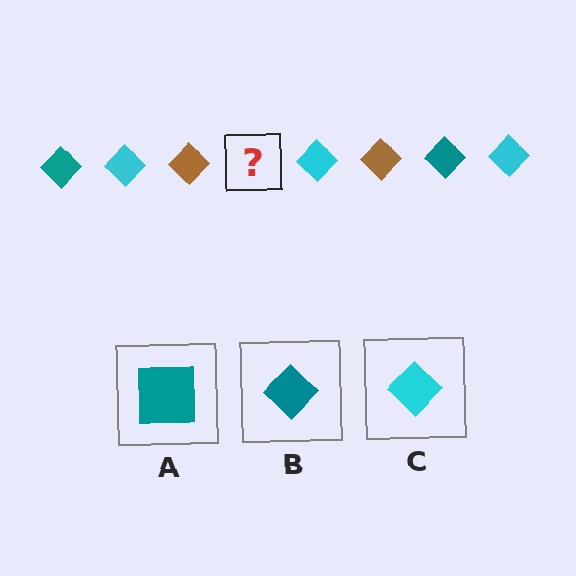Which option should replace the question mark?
Option B.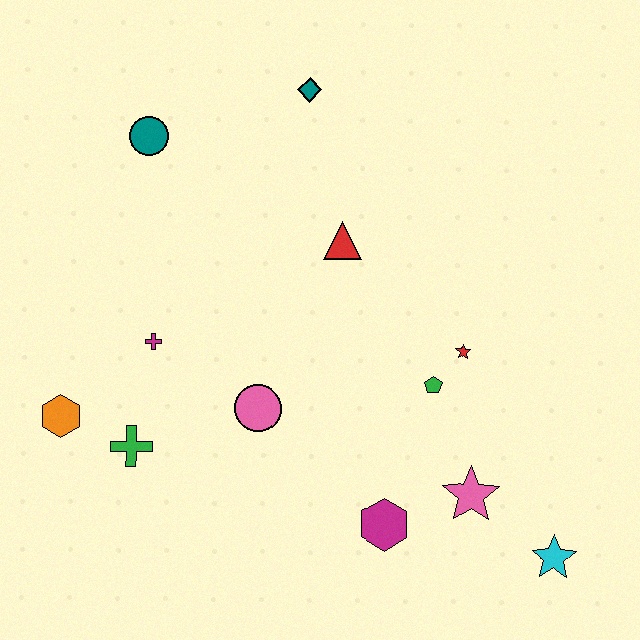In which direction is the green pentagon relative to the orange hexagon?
The green pentagon is to the right of the orange hexagon.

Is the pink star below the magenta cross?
Yes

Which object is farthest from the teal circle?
The cyan star is farthest from the teal circle.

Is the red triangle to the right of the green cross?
Yes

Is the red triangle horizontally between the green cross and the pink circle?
No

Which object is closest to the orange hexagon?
The green cross is closest to the orange hexagon.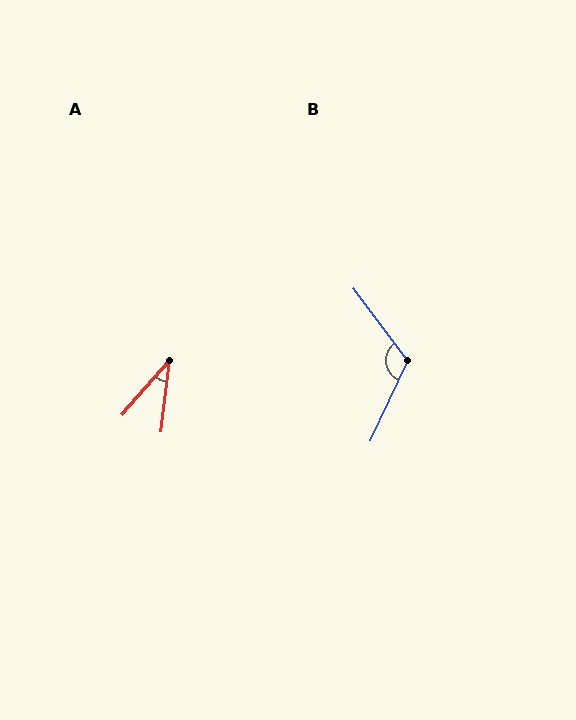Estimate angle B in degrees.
Approximately 118 degrees.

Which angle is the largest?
B, at approximately 118 degrees.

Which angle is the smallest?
A, at approximately 34 degrees.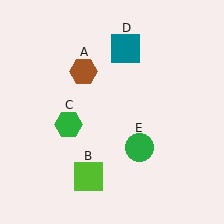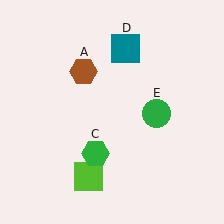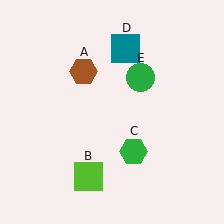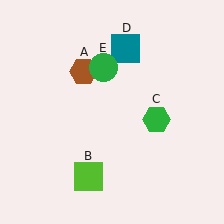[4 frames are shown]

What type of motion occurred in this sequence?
The green hexagon (object C), green circle (object E) rotated counterclockwise around the center of the scene.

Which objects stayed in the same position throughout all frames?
Brown hexagon (object A) and lime square (object B) and teal square (object D) remained stationary.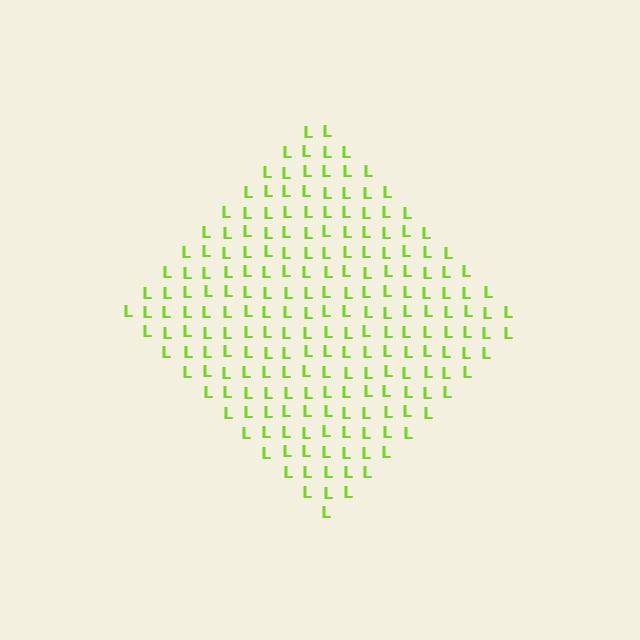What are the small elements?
The small elements are letter L's.